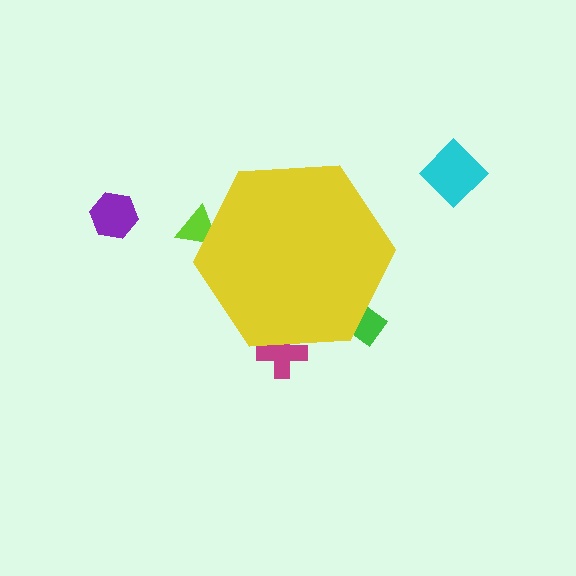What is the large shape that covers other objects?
A yellow hexagon.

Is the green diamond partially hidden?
Yes, the green diamond is partially hidden behind the yellow hexagon.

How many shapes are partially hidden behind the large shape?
3 shapes are partially hidden.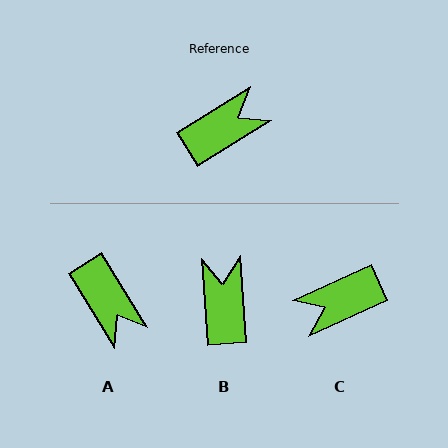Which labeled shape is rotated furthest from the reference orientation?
C, about 173 degrees away.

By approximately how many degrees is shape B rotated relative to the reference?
Approximately 63 degrees counter-clockwise.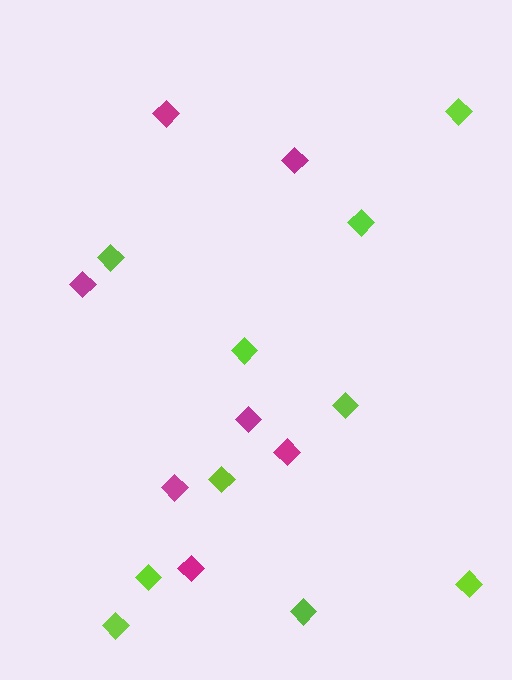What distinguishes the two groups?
There are 2 groups: one group of lime diamonds (10) and one group of magenta diamonds (7).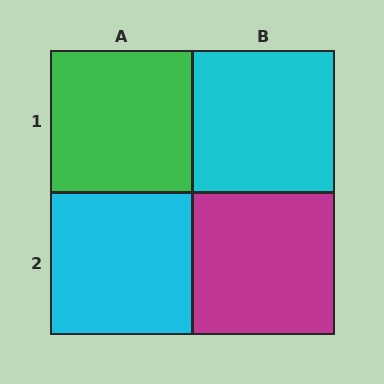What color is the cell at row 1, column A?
Green.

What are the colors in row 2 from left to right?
Cyan, magenta.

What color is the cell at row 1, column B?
Cyan.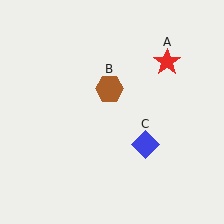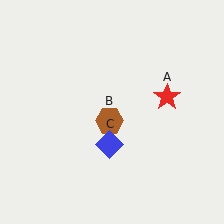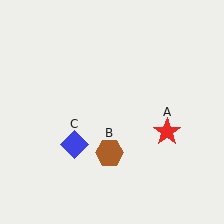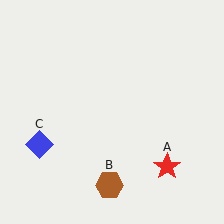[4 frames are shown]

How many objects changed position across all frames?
3 objects changed position: red star (object A), brown hexagon (object B), blue diamond (object C).